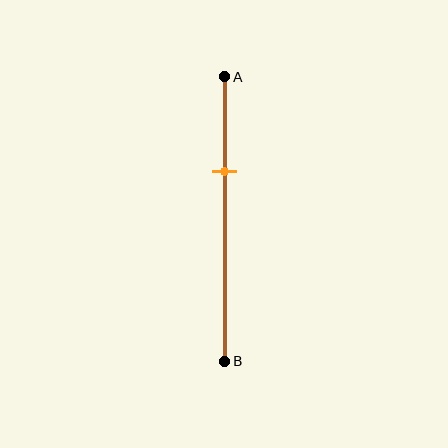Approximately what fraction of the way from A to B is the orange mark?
The orange mark is approximately 35% of the way from A to B.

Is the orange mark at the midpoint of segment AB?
No, the mark is at about 35% from A, not at the 50% midpoint.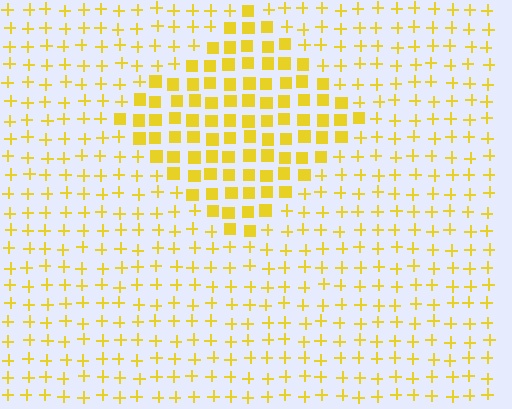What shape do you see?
I see a diamond.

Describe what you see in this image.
The image is filled with small yellow elements arranged in a uniform grid. A diamond-shaped region contains squares, while the surrounding area contains plus signs. The boundary is defined purely by the change in element shape.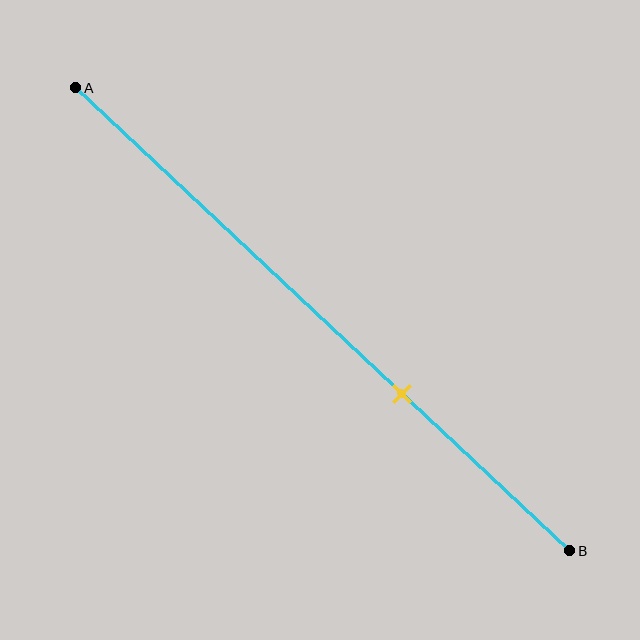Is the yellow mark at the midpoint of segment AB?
No, the mark is at about 65% from A, not at the 50% midpoint.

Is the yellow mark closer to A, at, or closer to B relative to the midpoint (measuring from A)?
The yellow mark is closer to point B than the midpoint of segment AB.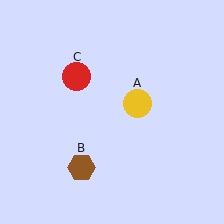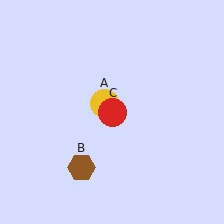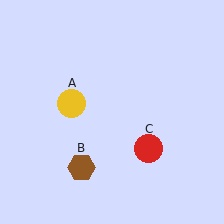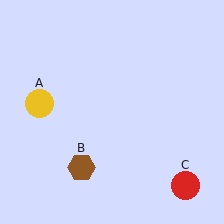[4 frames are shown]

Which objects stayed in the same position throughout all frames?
Brown hexagon (object B) remained stationary.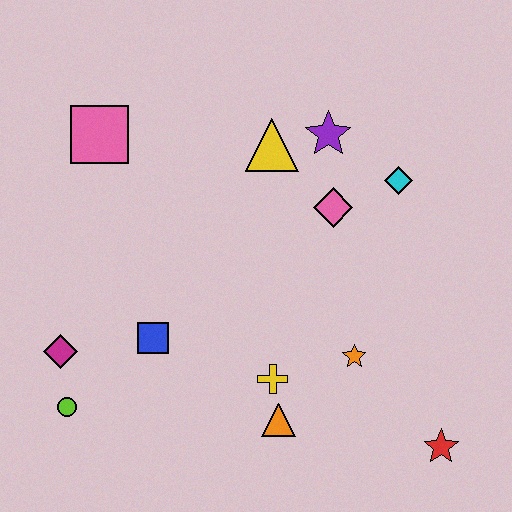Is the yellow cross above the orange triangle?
Yes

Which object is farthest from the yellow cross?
The pink square is farthest from the yellow cross.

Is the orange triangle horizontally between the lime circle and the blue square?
No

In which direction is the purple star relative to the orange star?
The purple star is above the orange star.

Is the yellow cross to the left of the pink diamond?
Yes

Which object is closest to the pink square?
The yellow triangle is closest to the pink square.